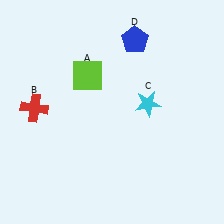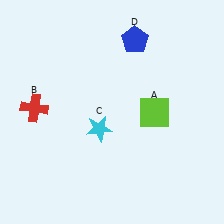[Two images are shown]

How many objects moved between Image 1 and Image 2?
2 objects moved between the two images.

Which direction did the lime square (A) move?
The lime square (A) moved right.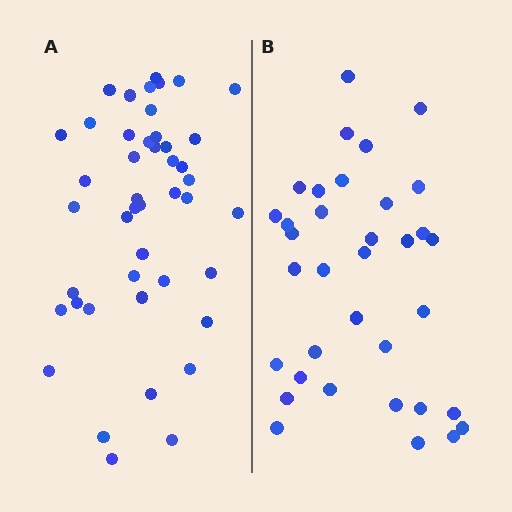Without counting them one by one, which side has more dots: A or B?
Region A (the left region) has more dots.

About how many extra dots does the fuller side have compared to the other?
Region A has roughly 10 or so more dots than region B.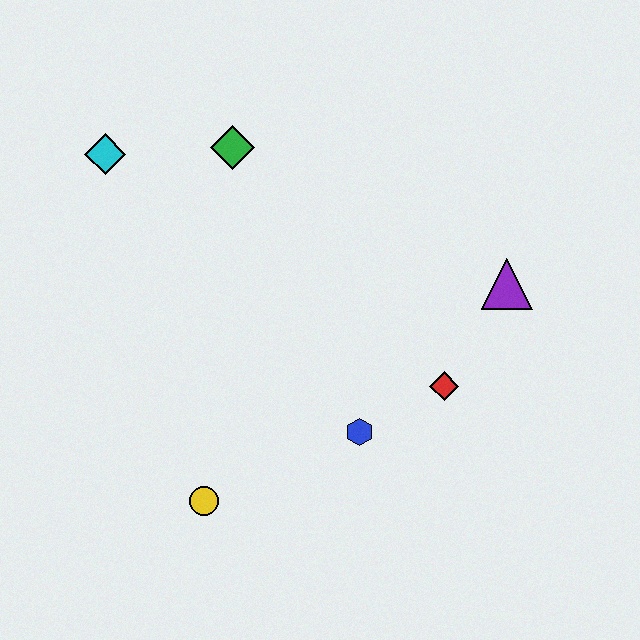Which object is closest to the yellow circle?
The blue hexagon is closest to the yellow circle.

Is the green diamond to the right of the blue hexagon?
No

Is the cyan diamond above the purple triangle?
Yes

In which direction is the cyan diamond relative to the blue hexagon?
The cyan diamond is above the blue hexagon.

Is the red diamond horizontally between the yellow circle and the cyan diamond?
No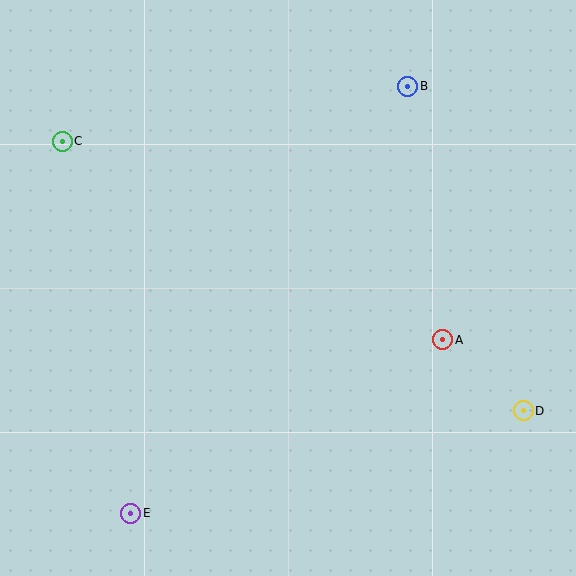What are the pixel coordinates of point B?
Point B is at (408, 86).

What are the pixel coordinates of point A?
Point A is at (443, 340).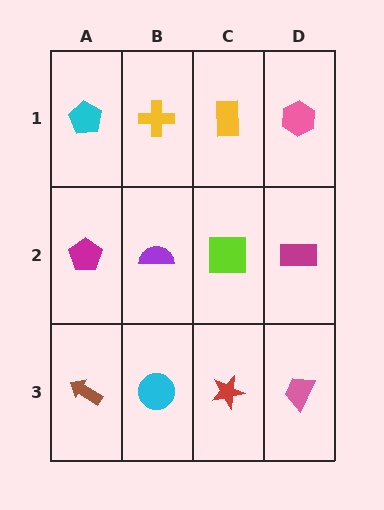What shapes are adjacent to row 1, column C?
A lime square (row 2, column C), a yellow cross (row 1, column B), a pink hexagon (row 1, column D).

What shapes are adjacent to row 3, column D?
A magenta rectangle (row 2, column D), a red star (row 3, column C).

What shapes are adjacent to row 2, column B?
A yellow cross (row 1, column B), a cyan circle (row 3, column B), a magenta pentagon (row 2, column A), a lime square (row 2, column C).